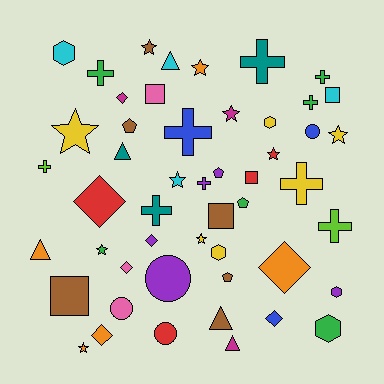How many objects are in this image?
There are 50 objects.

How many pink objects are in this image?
There are 3 pink objects.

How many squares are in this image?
There are 5 squares.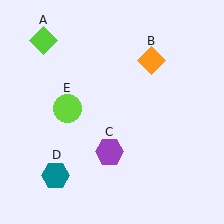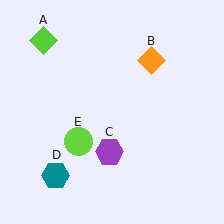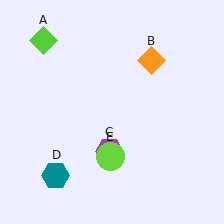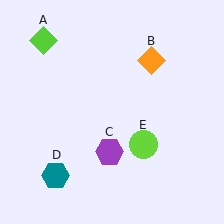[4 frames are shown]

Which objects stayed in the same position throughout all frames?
Lime diamond (object A) and orange diamond (object B) and purple hexagon (object C) and teal hexagon (object D) remained stationary.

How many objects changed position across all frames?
1 object changed position: lime circle (object E).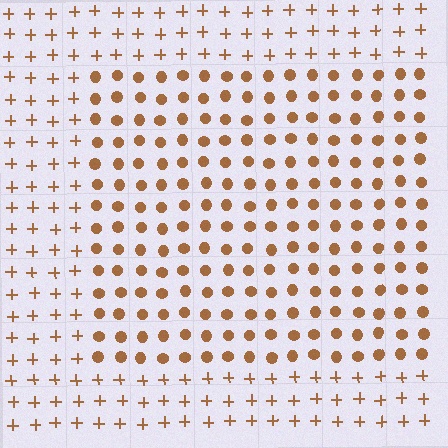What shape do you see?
I see a rectangle.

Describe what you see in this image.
The image is filled with small brown elements arranged in a uniform grid. A rectangle-shaped region contains circles, while the surrounding area contains plus signs. The boundary is defined purely by the change in element shape.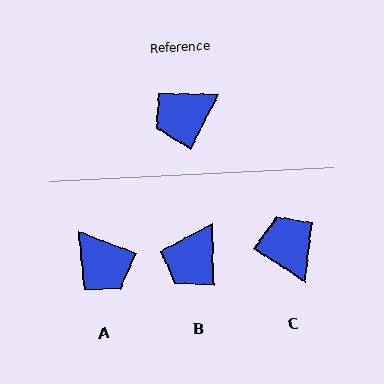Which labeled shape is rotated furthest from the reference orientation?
A, about 96 degrees away.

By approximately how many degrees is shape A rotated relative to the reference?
Approximately 96 degrees counter-clockwise.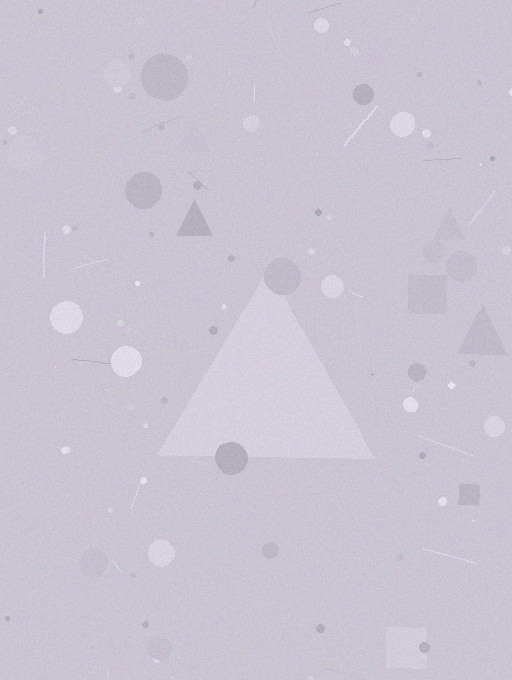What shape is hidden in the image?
A triangle is hidden in the image.